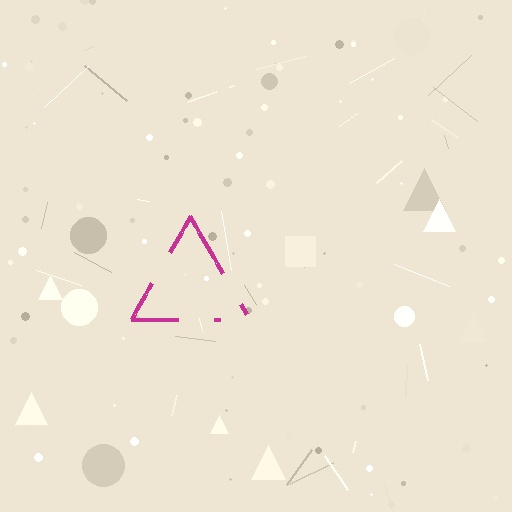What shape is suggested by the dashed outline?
The dashed outline suggests a triangle.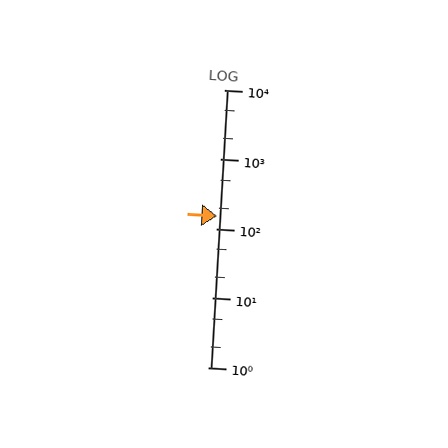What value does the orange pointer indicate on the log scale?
The pointer indicates approximately 150.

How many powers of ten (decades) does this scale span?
The scale spans 4 decades, from 1 to 10000.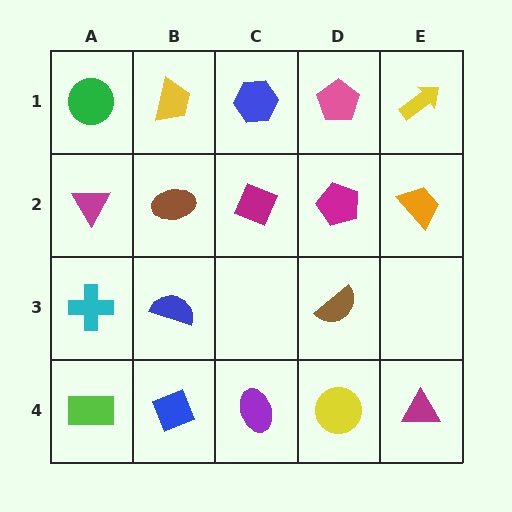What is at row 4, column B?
A blue diamond.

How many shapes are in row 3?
3 shapes.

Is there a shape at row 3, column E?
No, that cell is empty.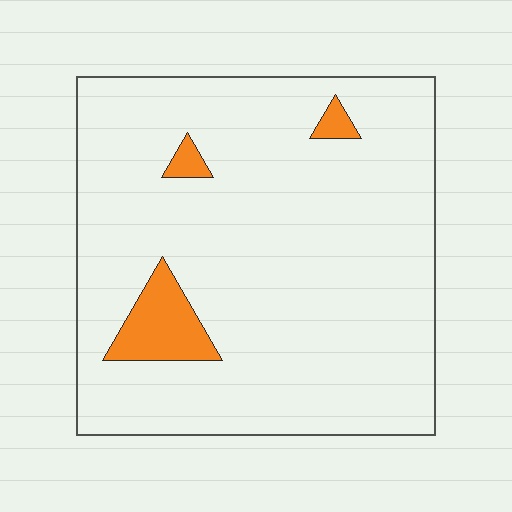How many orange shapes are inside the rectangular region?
3.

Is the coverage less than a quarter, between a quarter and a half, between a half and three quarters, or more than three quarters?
Less than a quarter.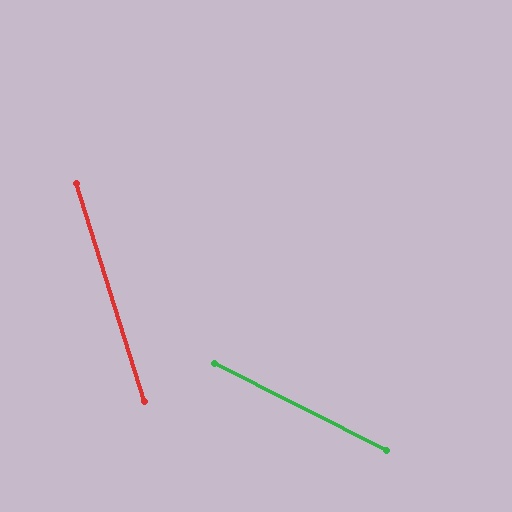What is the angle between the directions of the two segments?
Approximately 46 degrees.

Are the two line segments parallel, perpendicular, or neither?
Neither parallel nor perpendicular — they differ by about 46°.